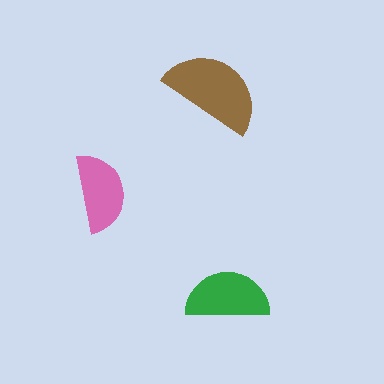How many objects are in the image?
There are 3 objects in the image.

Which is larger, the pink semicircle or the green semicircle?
The green one.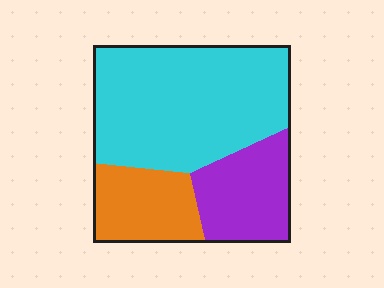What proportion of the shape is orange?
Orange covers about 20% of the shape.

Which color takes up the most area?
Cyan, at roughly 55%.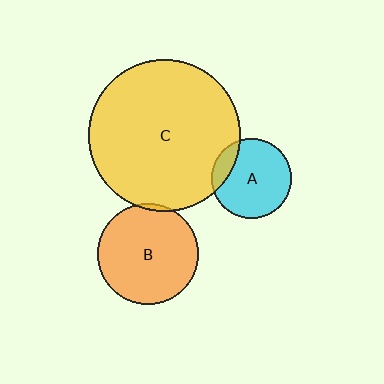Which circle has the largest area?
Circle C (yellow).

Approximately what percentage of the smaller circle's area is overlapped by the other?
Approximately 5%.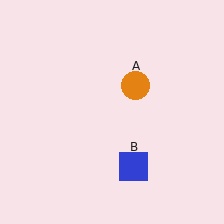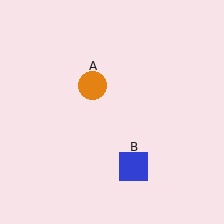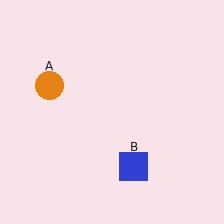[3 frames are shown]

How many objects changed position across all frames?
1 object changed position: orange circle (object A).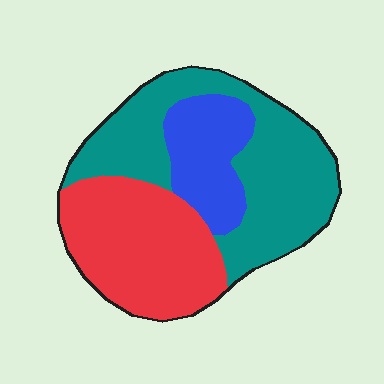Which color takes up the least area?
Blue, at roughly 20%.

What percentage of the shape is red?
Red takes up about three eighths (3/8) of the shape.